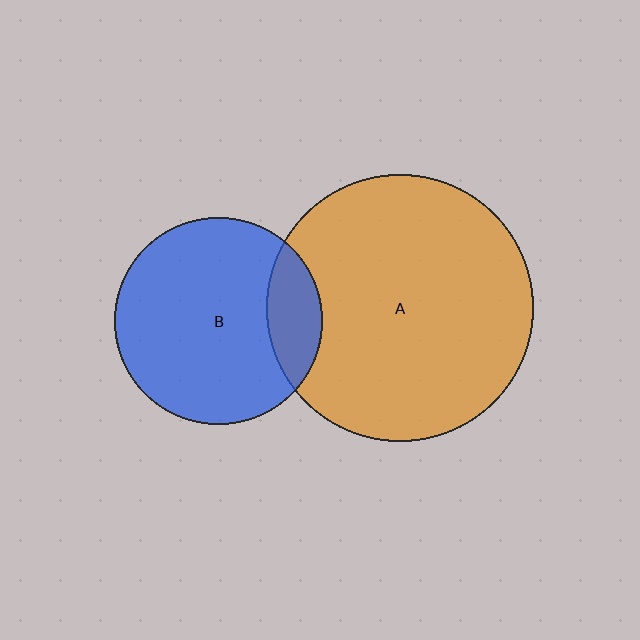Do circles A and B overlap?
Yes.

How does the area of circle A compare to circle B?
Approximately 1.7 times.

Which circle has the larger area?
Circle A (orange).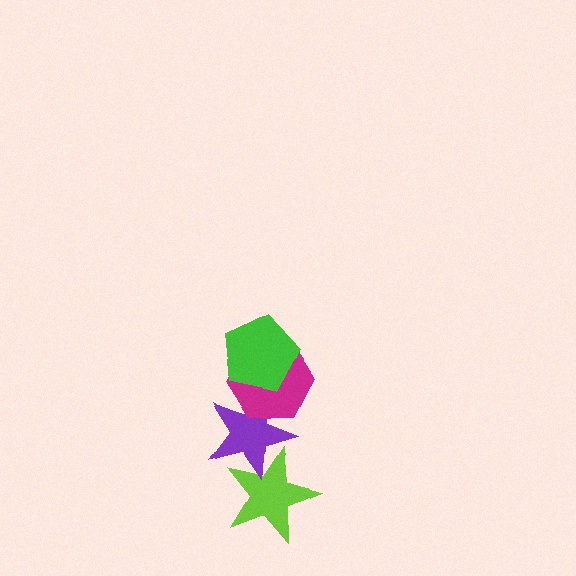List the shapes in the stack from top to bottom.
From top to bottom: the green pentagon, the magenta hexagon, the purple star, the lime star.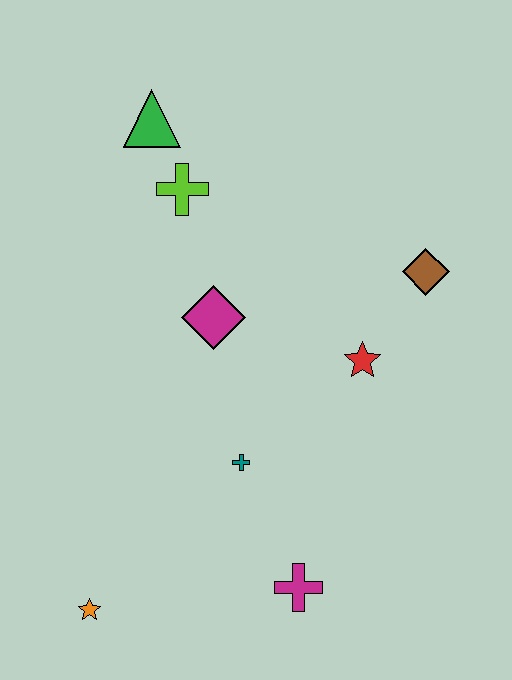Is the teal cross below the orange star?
No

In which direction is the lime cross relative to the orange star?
The lime cross is above the orange star.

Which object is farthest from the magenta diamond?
The orange star is farthest from the magenta diamond.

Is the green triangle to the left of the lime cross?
Yes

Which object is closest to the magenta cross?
The teal cross is closest to the magenta cross.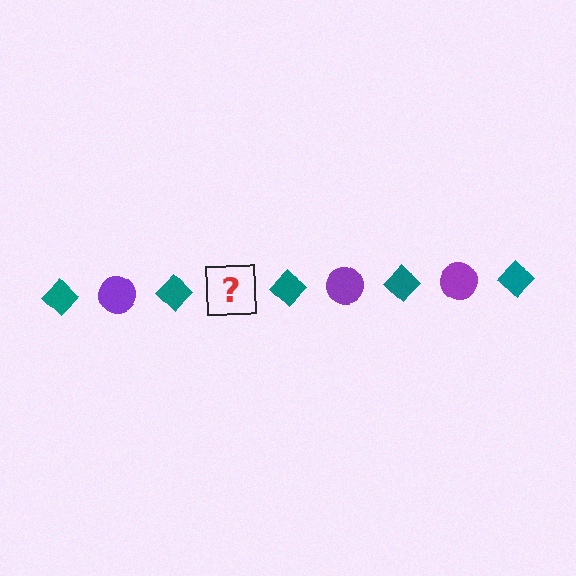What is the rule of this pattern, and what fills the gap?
The rule is that the pattern alternates between teal diamond and purple circle. The gap should be filled with a purple circle.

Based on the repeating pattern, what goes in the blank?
The blank should be a purple circle.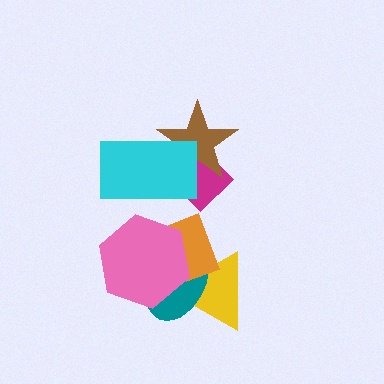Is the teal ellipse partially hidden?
Yes, it is partially covered by another shape.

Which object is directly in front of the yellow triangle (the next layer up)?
The teal ellipse is directly in front of the yellow triangle.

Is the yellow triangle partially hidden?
Yes, it is partially covered by another shape.